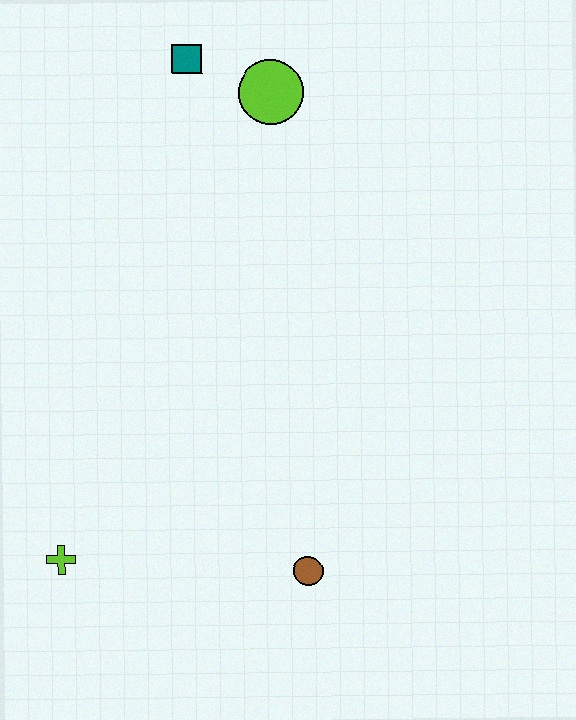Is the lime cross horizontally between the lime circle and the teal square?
No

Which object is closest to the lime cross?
The brown circle is closest to the lime cross.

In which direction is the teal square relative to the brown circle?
The teal square is above the brown circle.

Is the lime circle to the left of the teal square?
No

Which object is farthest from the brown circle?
The teal square is farthest from the brown circle.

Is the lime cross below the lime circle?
Yes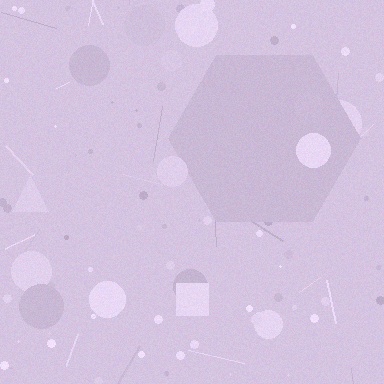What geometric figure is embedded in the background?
A hexagon is embedded in the background.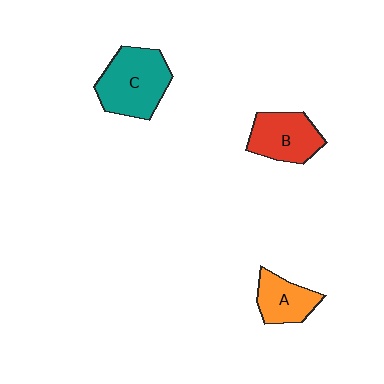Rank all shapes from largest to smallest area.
From largest to smallest: C (teal), B (red), A (orange).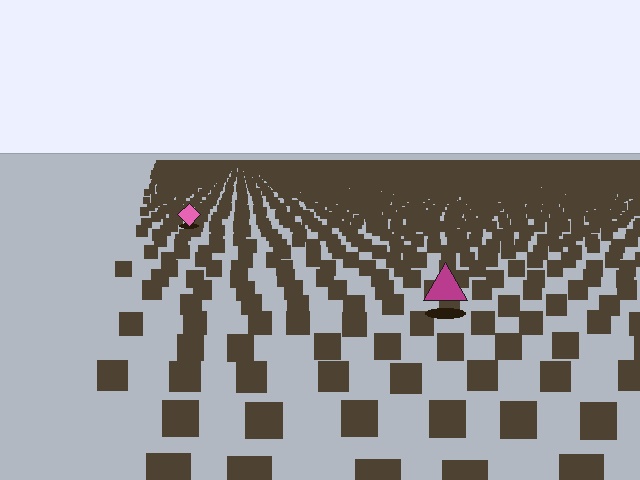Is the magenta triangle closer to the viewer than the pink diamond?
Yes. The magenta triangle is closer — you can tell from the texture gradient: the ground texture is coarser near it.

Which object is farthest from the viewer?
The pink diamond is farthest from the viewer. It appears smaller and the ground texture around it is denser.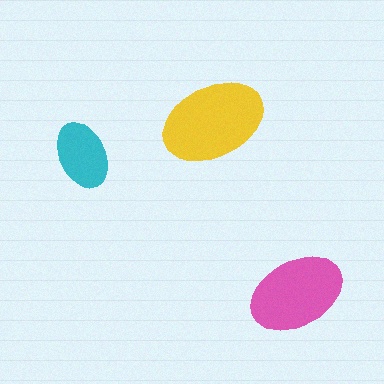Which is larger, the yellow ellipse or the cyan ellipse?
The yellow one.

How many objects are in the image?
There are 3 objects in the image.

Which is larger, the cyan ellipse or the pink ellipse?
The pink one.